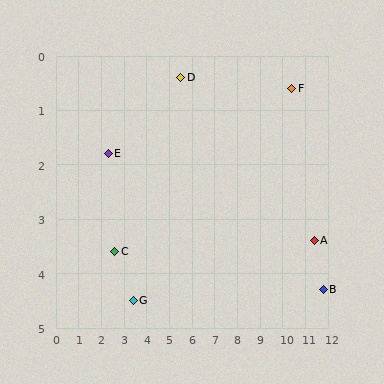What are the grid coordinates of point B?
Point B is at approximately (11.8, 4.3).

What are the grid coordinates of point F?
Point F is at approximately (10.4, 0.6).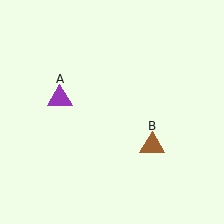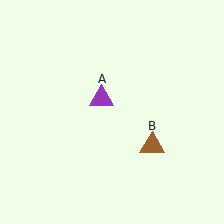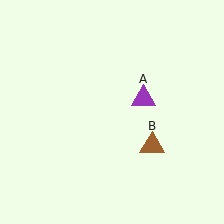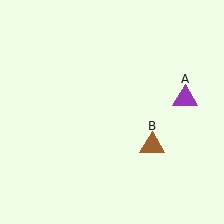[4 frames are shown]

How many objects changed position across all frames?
1 object changed position: purple triangle (object A).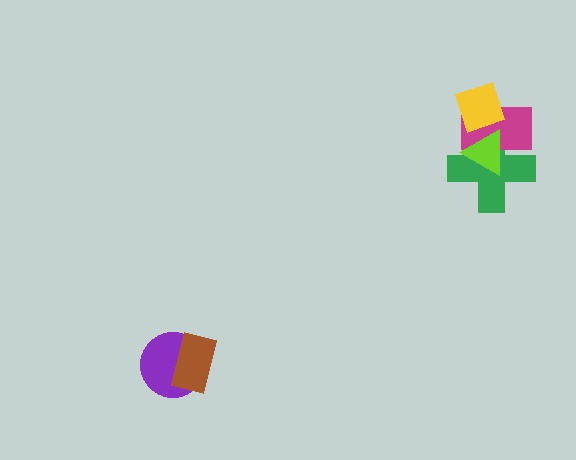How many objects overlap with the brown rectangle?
1 object overlaps with the brown rectangle.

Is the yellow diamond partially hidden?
No, no other shape covers it.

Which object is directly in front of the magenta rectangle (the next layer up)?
The lime triangle is directly in front of the magenta rectangle.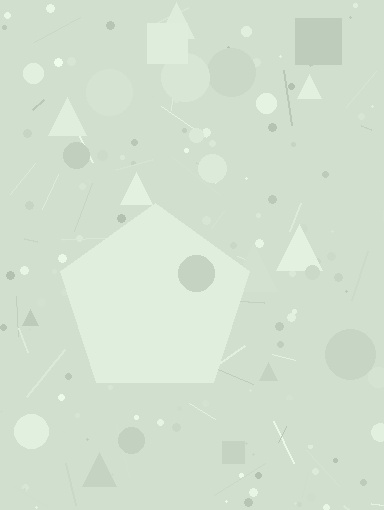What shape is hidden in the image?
A pentagon is hidden in the image.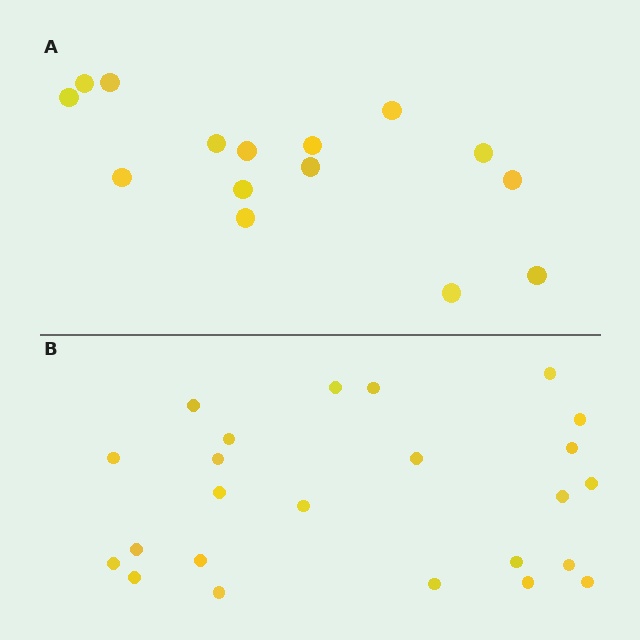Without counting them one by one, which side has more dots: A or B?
Region B (the bottom region) has more dots.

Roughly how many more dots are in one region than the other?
Region B has roughly 8 or so more dots than region A.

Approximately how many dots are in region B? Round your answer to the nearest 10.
About 20 dots. (The exact count is 24, which rounds to 20.)